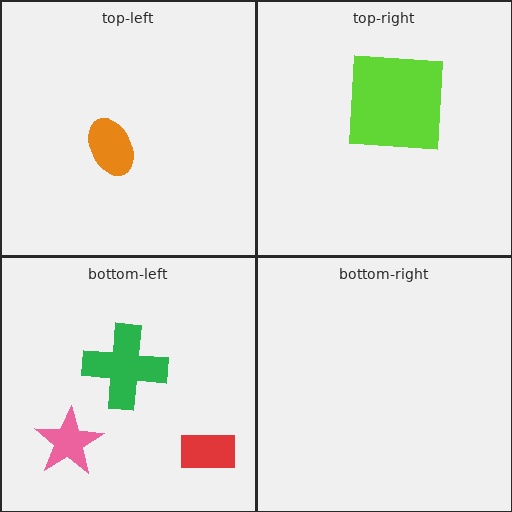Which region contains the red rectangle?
The bottom-left region.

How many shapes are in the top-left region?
1.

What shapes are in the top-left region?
The orange ellipse.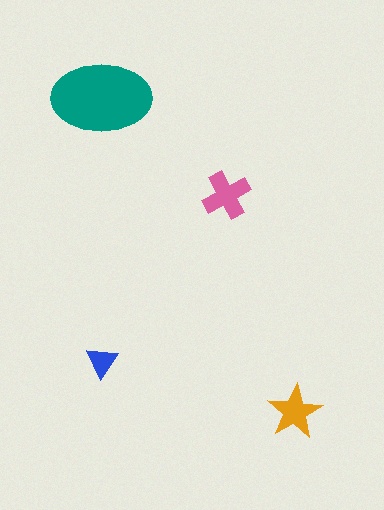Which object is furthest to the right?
The orange star is rightmost.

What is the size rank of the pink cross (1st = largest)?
2nd.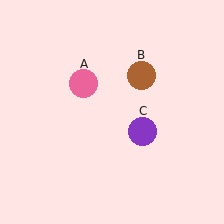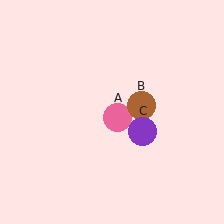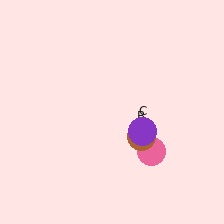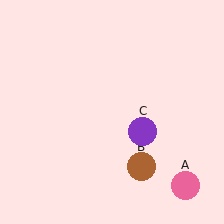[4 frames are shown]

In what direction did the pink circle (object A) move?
The pink circle (object A) moved down and to the right.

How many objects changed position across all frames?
2 objects changed position: pink circle (object A), brown circle (object B).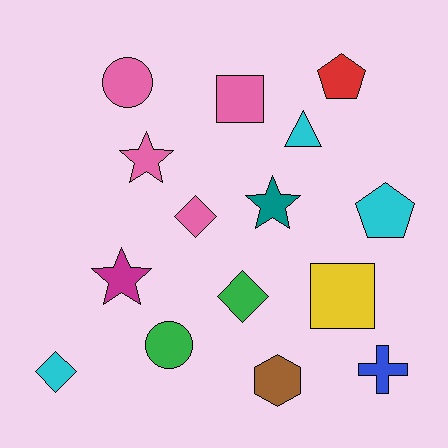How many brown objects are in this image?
There is 1 brown object.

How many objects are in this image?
There are 15 objects.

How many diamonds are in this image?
There are 3 diamonds.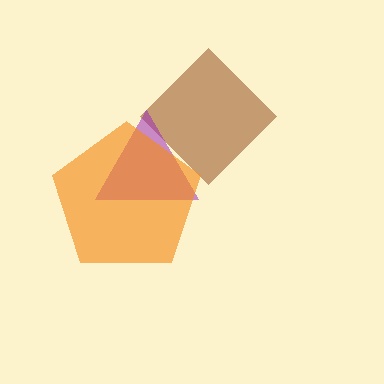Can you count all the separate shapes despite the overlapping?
Yes, there are 3 separate shapes.